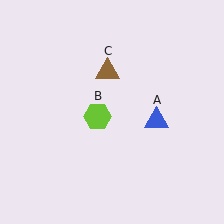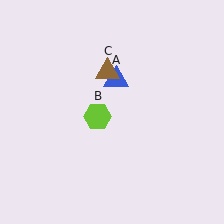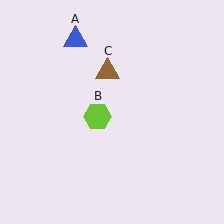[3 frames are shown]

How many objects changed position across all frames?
1 object changed position: blue triangle (object A).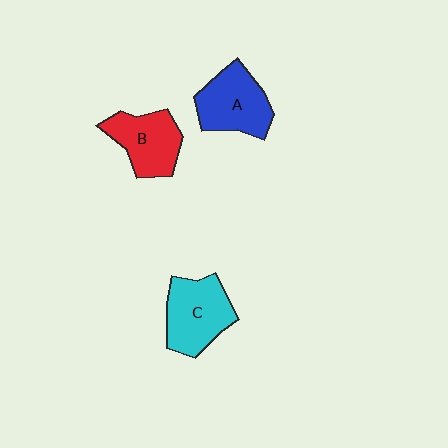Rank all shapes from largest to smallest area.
From largest to smallest: C (cyan), A (blue), B (red).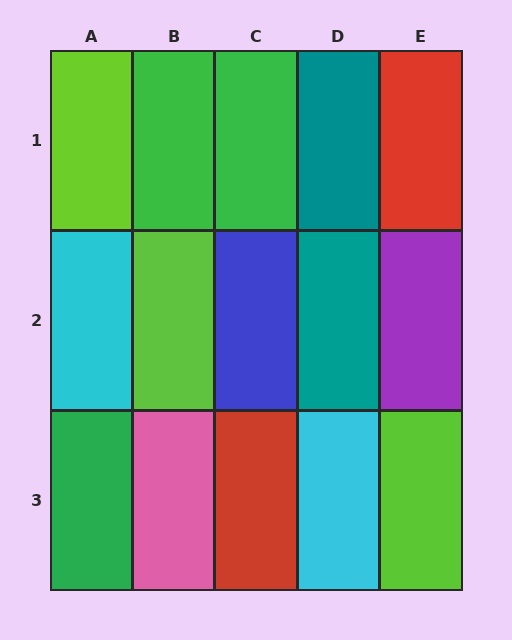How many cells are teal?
2 cells are teal.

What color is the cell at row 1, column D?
Teal.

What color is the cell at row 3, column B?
Pink.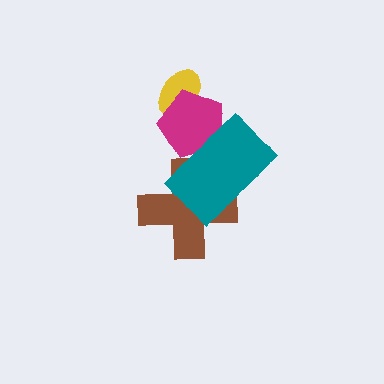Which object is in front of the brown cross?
The teal rectangle is in front of the brown cross.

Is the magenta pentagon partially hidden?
Yes, it is partially covered by another shape.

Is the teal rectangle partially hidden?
No, no other shape covers it.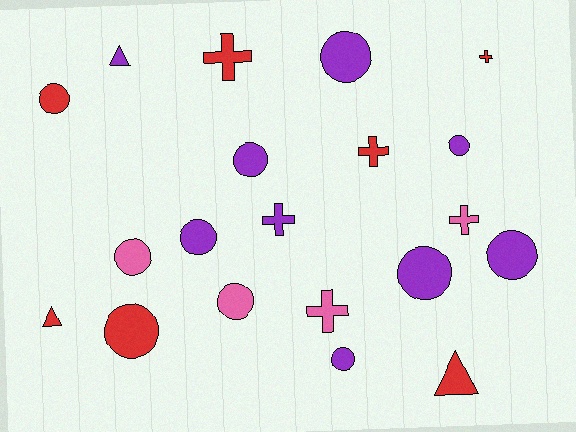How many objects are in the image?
There are 20 objects.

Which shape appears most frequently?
Circle, with 11 objects.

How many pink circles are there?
There are 2 pink circles.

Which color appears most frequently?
Purple, with 9 objects.